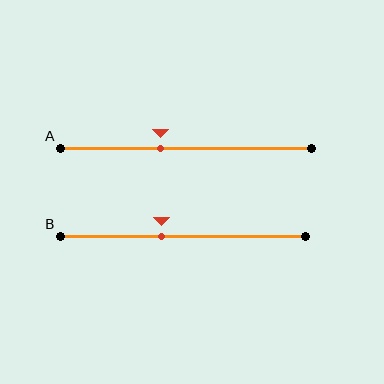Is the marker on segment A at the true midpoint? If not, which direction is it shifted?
No, the marker on segment A is shifted to the left by about 10% of the segment length.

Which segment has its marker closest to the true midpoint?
Segment B has its marker closest to the true midpoint.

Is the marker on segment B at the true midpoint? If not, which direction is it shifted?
No, the marker on segment B is shifted to the left by about 9% of the segment length.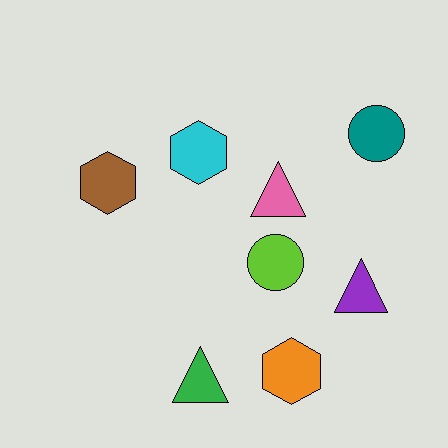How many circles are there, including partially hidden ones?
There are 2 circles.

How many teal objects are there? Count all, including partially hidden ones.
There is 1 teal object.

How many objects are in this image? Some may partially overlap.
There are 8 objects.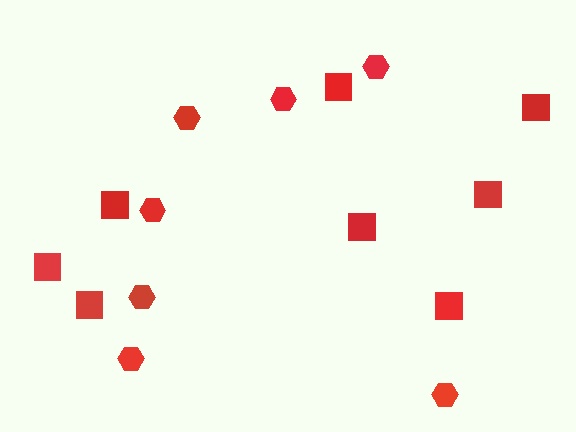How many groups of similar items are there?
There are 2 groups: one group of hexagons (7) and one group of squares (8).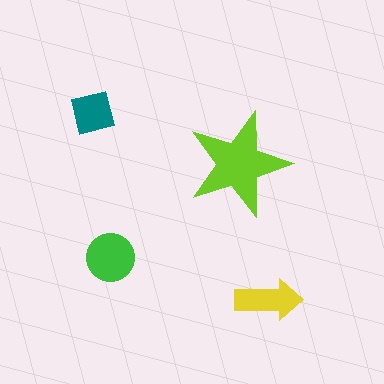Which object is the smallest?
The teal square.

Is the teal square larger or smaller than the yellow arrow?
Smaller.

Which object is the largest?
The lime star.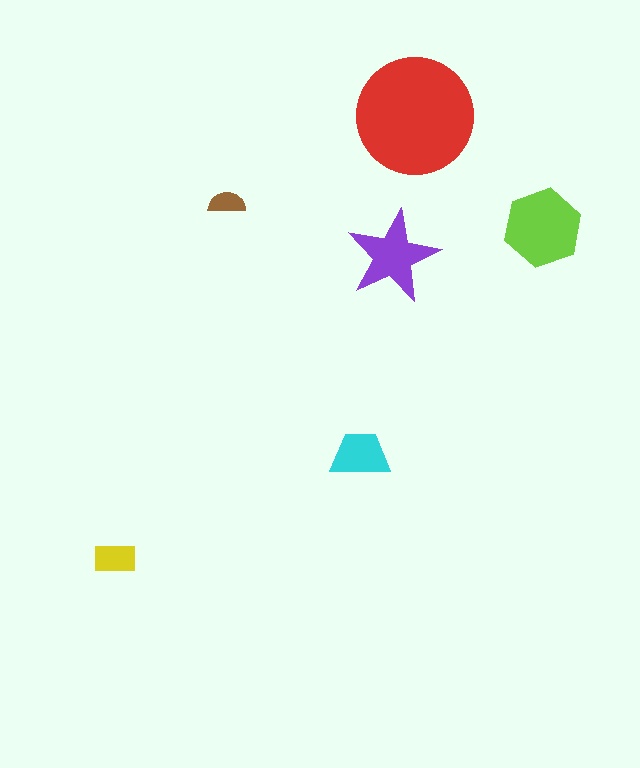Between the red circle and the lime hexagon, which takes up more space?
The red circle.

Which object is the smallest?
The brown semicircle.